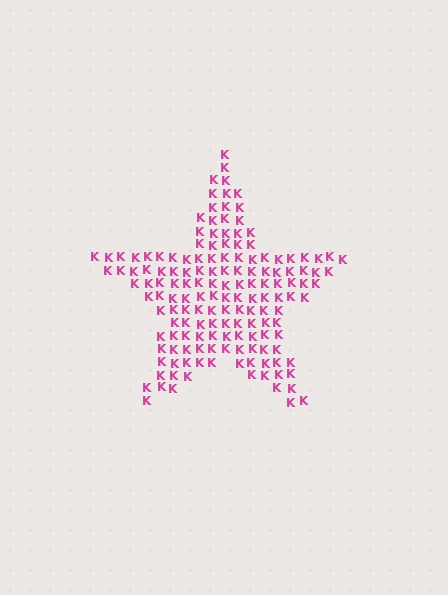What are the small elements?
The small elements are letter K's.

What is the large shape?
The large shape is a star.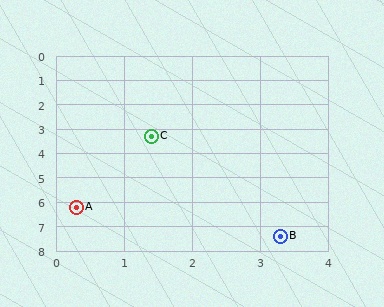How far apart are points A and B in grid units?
Points A and B are about 3.2 grid units apart.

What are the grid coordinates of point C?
Point C is at approximately (1.4, 3.3).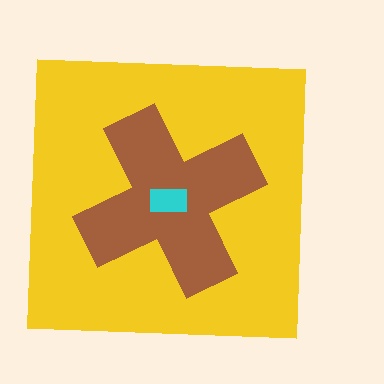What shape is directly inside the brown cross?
The cyan rectangle.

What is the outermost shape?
The yellow square.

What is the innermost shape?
The cyan rectangle.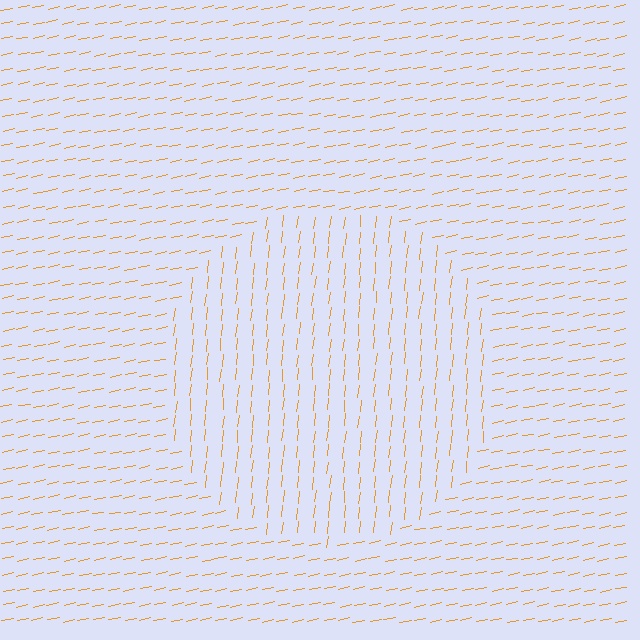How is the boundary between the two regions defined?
The boundary is defined purely by a change in line orientation (approximately 72 degrees difference). All lines are the same color and thickness.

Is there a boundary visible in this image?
Yes, there is a texture boundary formed by a change in line orientation.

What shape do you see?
I see a circle.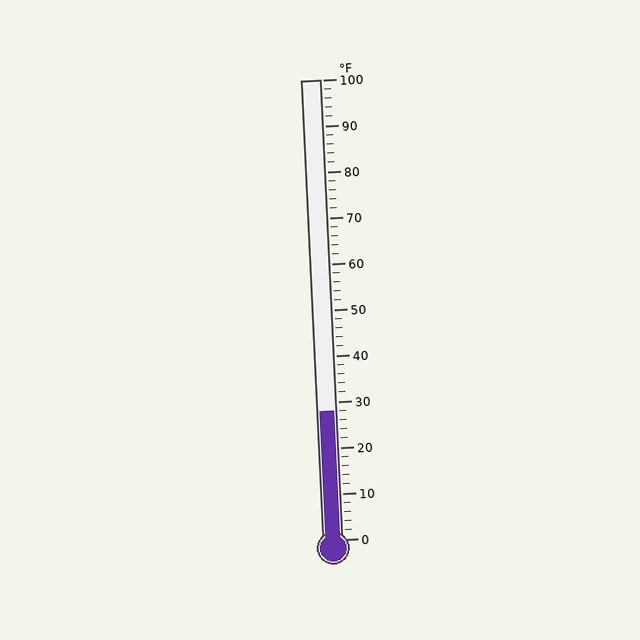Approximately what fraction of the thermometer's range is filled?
The thermometer is filled to approximately 30% of its range.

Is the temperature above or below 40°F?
The temperature is below 40°F.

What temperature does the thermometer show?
The thermometer shows approximately 28°F.